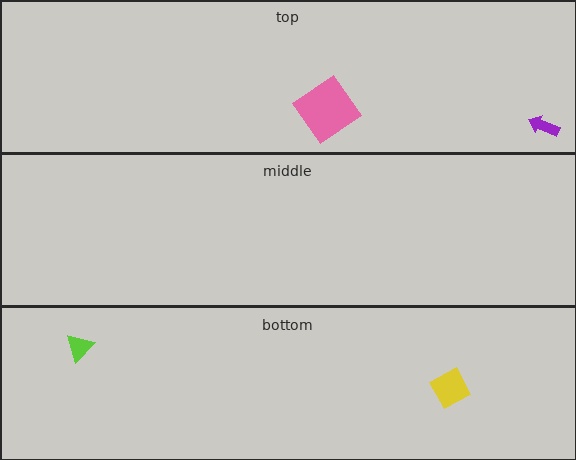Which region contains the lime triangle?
The bottom region.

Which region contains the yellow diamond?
The bottom region.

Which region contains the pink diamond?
The top region.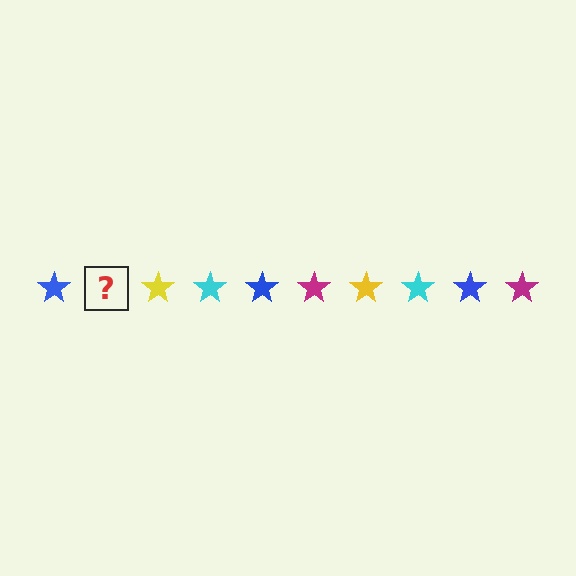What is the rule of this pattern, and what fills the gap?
The rule is that the pattern cycles through blue, magenta, yellow, cyan stars. The gap should be filled with a magenta star.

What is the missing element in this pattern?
The missing element is a magenta star.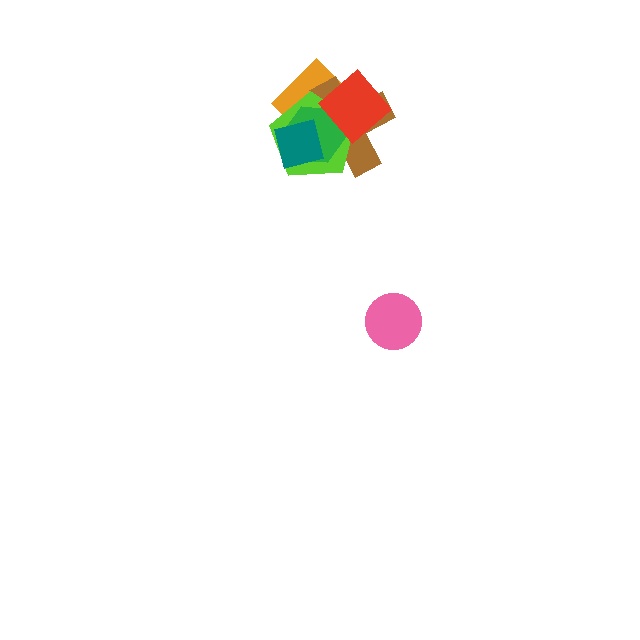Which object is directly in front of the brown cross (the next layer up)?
The lime pentagon is directly in front of the brown cross.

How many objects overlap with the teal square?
4 objects overlap with the teal square.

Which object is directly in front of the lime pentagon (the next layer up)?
The green hexagon is directly in front of the lime pentagon.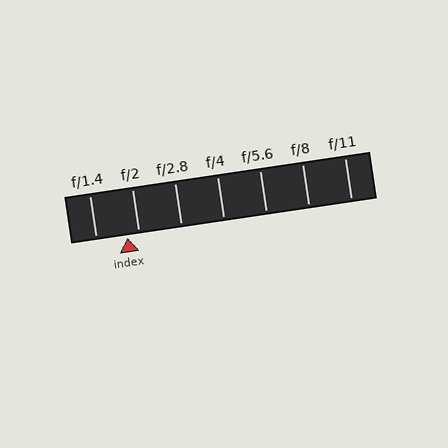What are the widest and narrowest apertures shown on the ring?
The widest aperture shown is f/1.4 and the narrowest is f/11.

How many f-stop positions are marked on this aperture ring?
There are 7 f-stop positions marked.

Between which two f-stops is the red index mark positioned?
The index mark is between f/1.4 and f/2.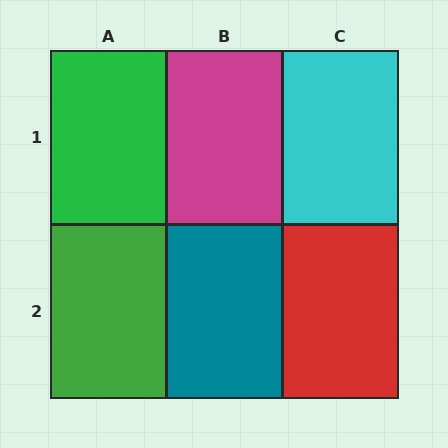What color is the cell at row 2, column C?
Red.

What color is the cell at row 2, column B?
Teal.